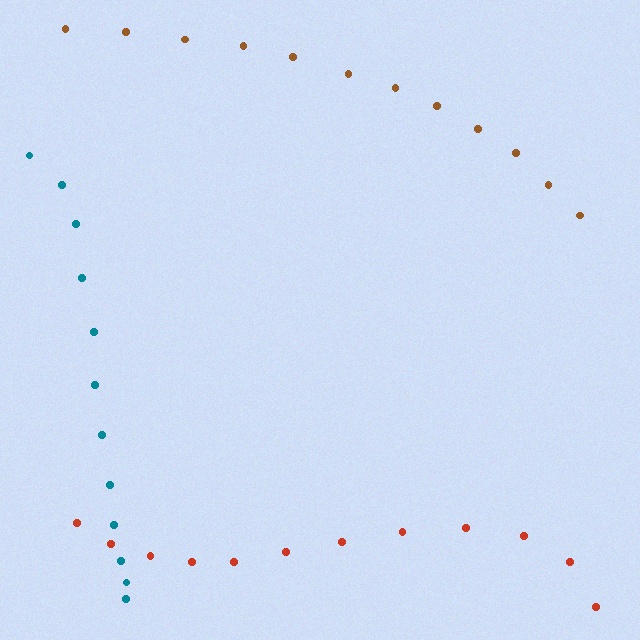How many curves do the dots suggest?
There are 3 distinct paths.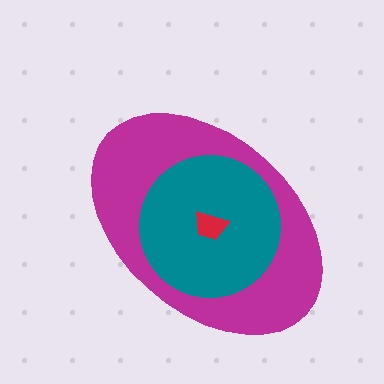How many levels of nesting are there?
3.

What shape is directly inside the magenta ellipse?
The teal circle.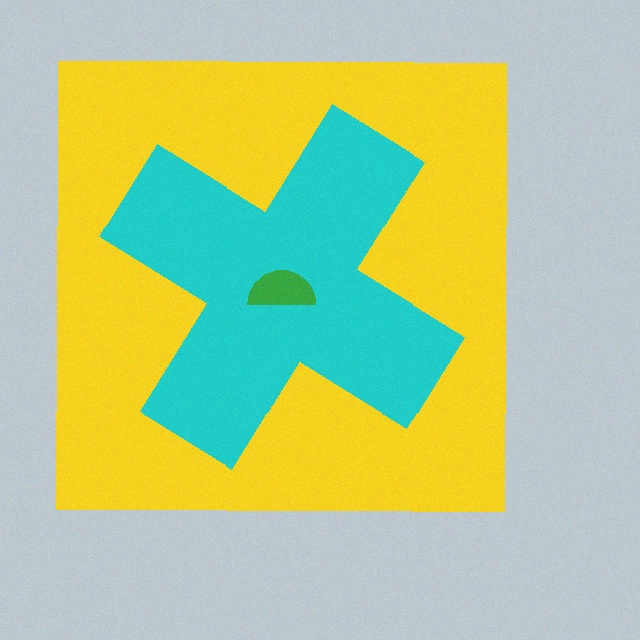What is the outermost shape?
The yellow square.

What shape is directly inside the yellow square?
The cyan cross.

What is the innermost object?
The green semicircle.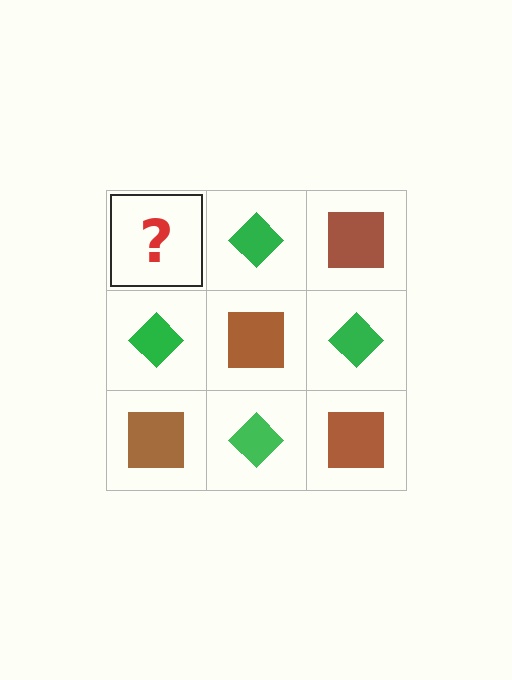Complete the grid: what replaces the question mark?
The question mark should be replaced with a brown square.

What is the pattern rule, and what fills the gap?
The rule is that it alternates brown square and green diamond in a checkerboard pattern. The gap should be filled with a brown square.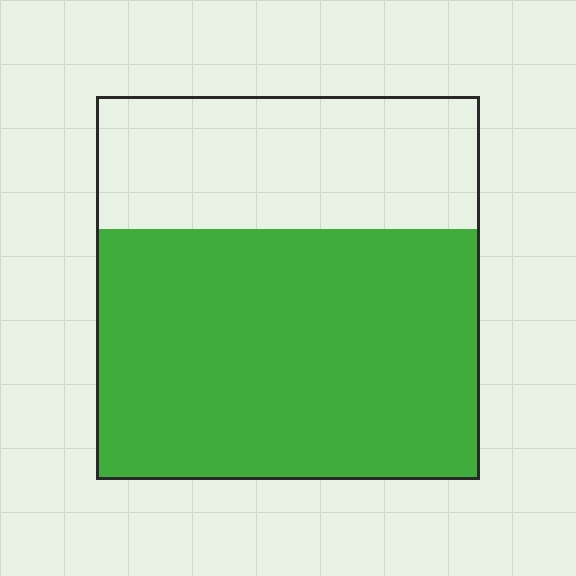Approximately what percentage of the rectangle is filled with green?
Approximately 65%.